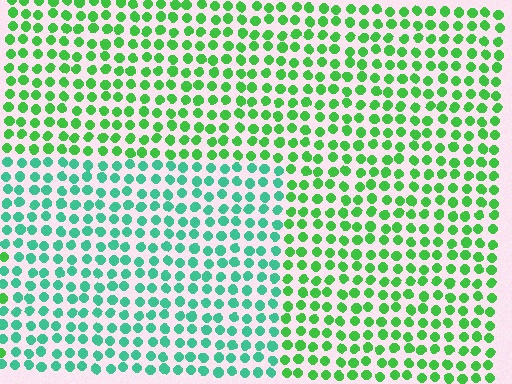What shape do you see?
I see a rectangle.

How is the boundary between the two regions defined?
The boundary is defined purely by a slight shift in hue (about 37 degrees). Spacing, size, and orientation are identical on both sides.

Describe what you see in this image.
The image is filled with small green elements in a uniform arrangement. A rectangle-shaped region is visible where the elements are tinted to a slightly different hue, forming a subtle color boundary.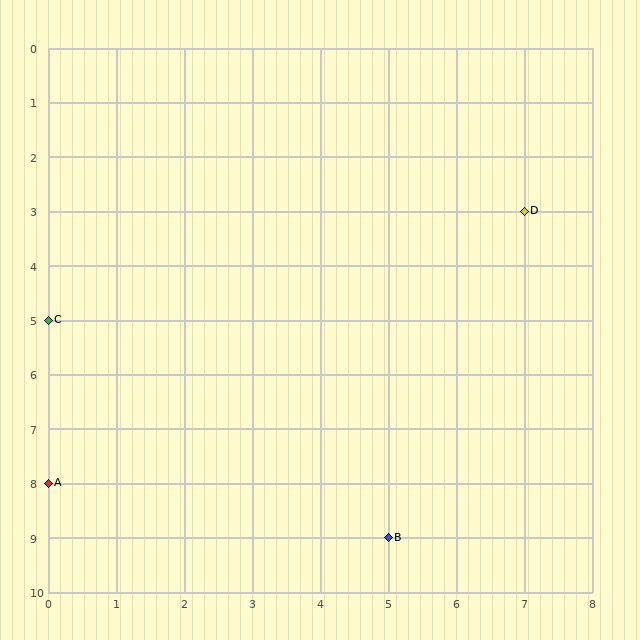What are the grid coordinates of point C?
Point C is at grid coordinates (0, 5).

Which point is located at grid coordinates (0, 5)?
Point C is at (0, 5).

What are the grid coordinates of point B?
Point B is at grid coordinates (5, 9).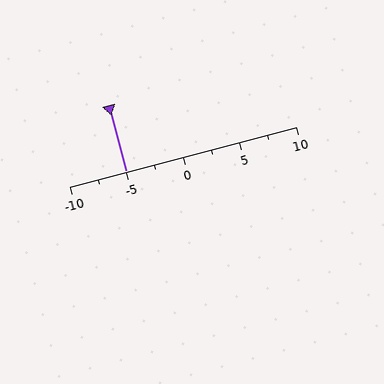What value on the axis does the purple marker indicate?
The marker indicates approximately -5.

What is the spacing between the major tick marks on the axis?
The major ticks are spaced 5 apart.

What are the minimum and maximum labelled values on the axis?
The axis runs from -10 to 10.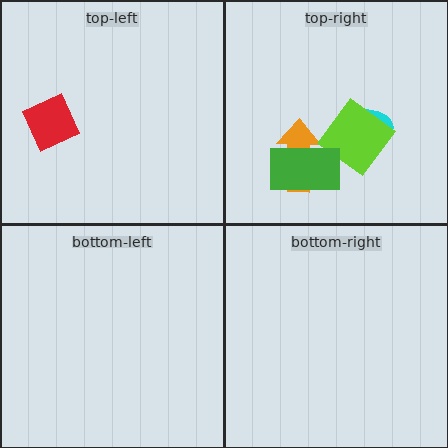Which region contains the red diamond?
The top-left region.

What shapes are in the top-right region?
The cyan ellipse, the orange arrow, the lime diamond, the green rectangle.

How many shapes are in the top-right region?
4.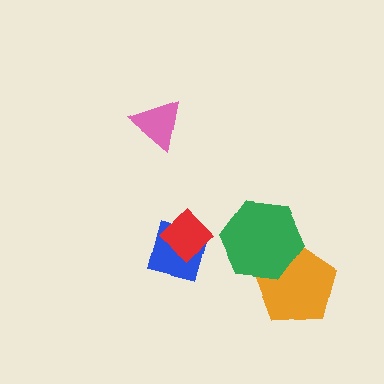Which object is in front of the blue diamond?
The red diamond is in front of the blue diamond.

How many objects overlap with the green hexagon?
1 object overlaps with the green hexagon.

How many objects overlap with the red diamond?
1 object overlaps with the red diamond.